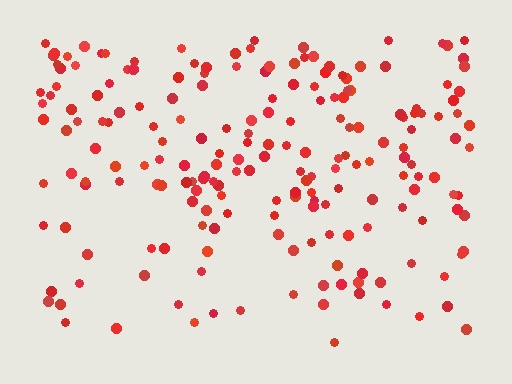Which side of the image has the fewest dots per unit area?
The bottom.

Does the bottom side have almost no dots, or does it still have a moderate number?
Still a moderate number, just noticeably fewer than the top.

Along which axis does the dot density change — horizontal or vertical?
Vertical.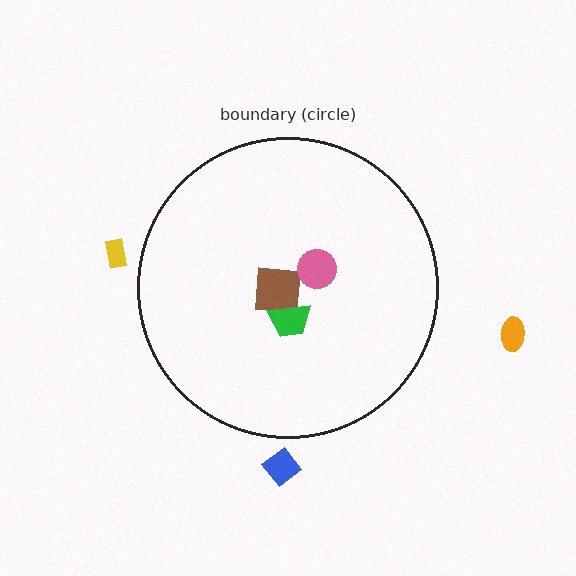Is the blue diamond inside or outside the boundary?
Outside.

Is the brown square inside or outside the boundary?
Inside.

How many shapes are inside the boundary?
3 inside, 3 outside.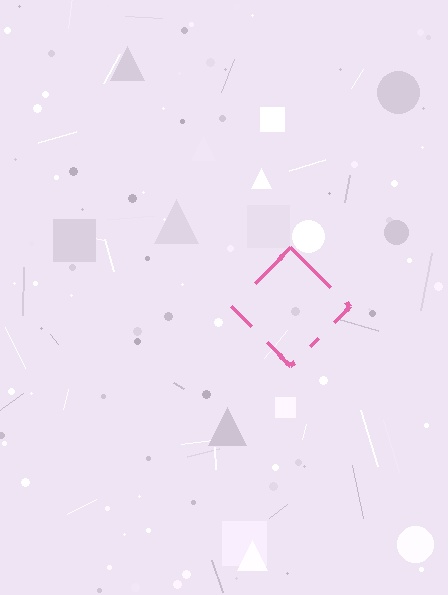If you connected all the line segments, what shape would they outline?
They would outline a diamond.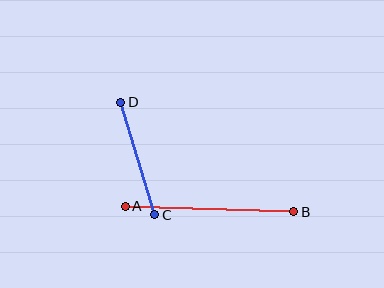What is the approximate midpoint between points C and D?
The midpoint is at approximately (138, 158) pixels.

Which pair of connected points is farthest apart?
Points A and B are farthest apart.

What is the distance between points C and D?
The distance is approximately 118 pixels.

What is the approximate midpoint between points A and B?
The midpoint is at approximately (209, 209) pixels.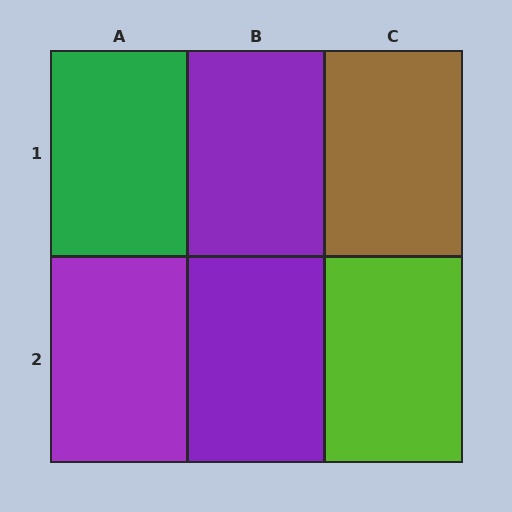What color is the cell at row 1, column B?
Purple.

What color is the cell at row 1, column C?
Brown.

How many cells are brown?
1 cell is brown.